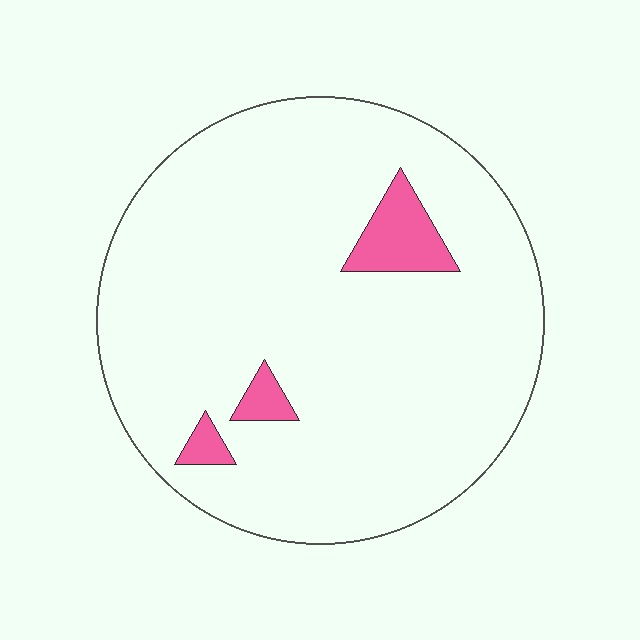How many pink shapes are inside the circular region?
3.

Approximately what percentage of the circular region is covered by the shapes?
Approximately 5%.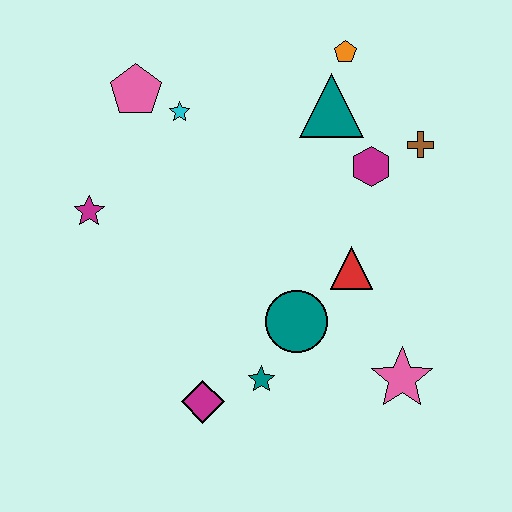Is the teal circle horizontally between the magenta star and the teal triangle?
Yes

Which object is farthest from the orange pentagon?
The magenta diamond is farthest from the orange pentagon.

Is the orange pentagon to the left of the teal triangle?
No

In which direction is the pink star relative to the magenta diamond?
The pink star is to the right of the magenta diamond.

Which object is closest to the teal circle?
The teal star is closest to the teal circle.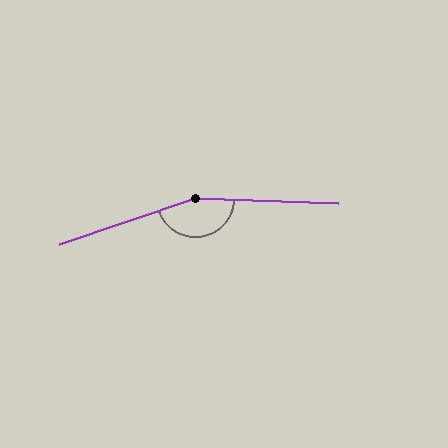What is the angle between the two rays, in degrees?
Approximately 160 degrees.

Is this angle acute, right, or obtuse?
It is obtuse.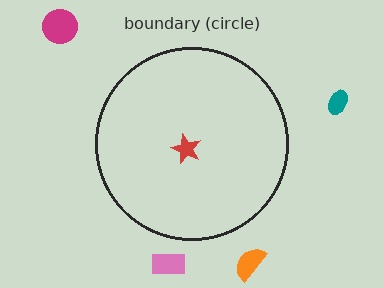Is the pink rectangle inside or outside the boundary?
Outside.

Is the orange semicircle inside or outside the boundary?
Outside.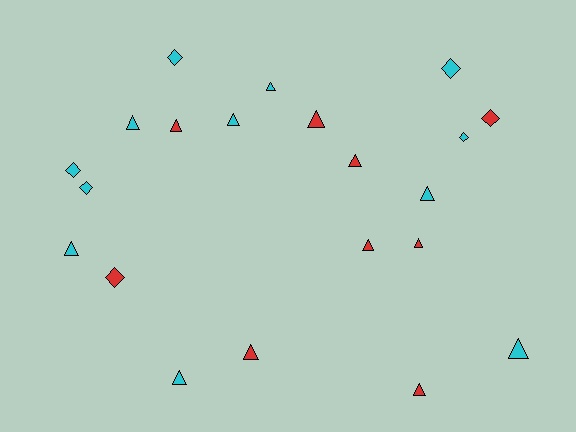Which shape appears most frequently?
Triangle, with 14 objects.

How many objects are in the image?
There are 21 objects.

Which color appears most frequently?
Cyan, with 12 objects.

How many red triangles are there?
There are 7 red triangles.